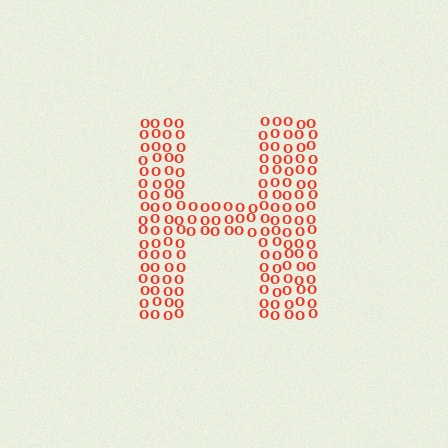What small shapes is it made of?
It is made of small letter O's.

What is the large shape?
The large shape is the letter H.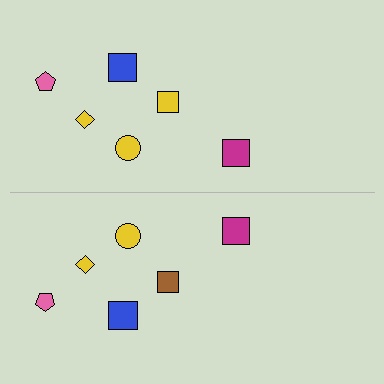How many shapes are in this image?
There are 12 shapes in this image.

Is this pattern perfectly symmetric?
No, the pattern is not perfectly symmetric. The brown square on the bottom side breaks the symmetry — its mirror counterpart is yellow.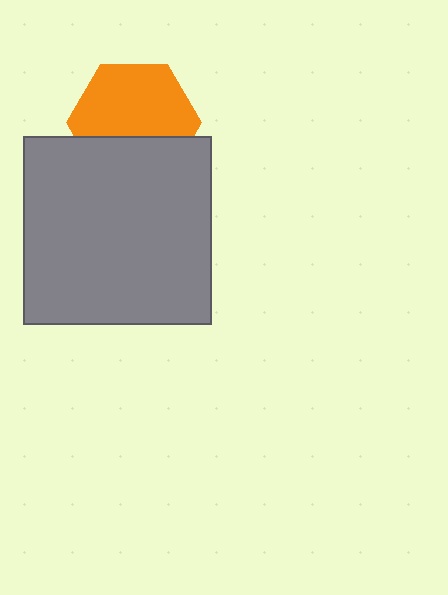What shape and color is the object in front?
The object in front is a gray square.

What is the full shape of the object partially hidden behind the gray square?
The partially hidden object is an orange hexagon.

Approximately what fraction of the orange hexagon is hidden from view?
Roughly 36% of the orange hexagon is hidden behind the gray square.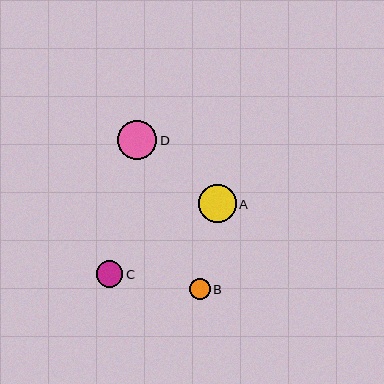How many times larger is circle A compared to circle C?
Circle A is approximately 1.4 times the size of circle C.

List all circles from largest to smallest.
From largest to smallest: D, A, C, B.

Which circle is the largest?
Circle D is the largest with a size of approximately 39 pixels.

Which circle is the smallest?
Circle B is the smallest with a size of approximately 21 pixels.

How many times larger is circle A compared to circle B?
Circle A is approximately 1.8 times the size of circle B.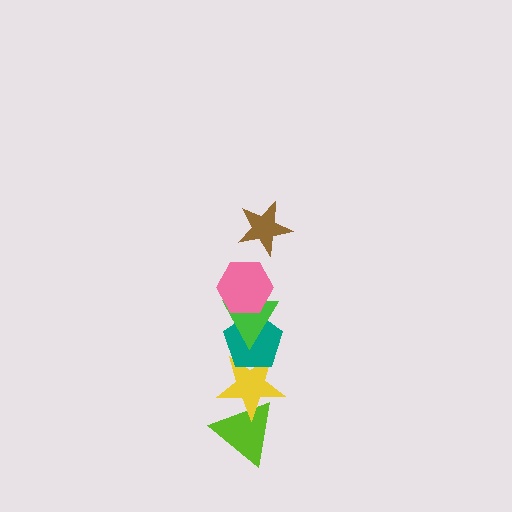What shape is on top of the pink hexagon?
The brown star is on top of the pink hexagon.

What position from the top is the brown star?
The brown star is 1st from the top.